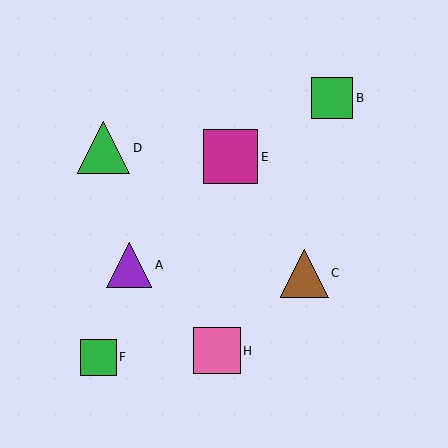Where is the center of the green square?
The center of the green square is at (332, 98).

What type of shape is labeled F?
Shape F is a green square.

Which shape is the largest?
The magenta square (labeled E) is the largest.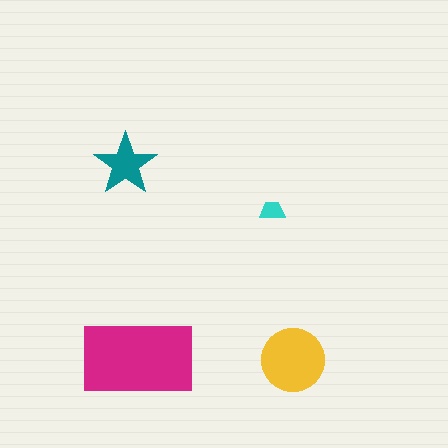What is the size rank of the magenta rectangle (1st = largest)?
1st.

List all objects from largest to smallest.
The magenta rectangle, the yellow circle, the teal star, the cyan trapezoid.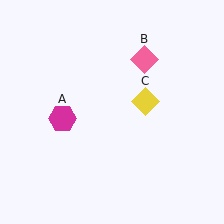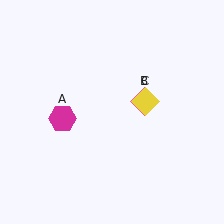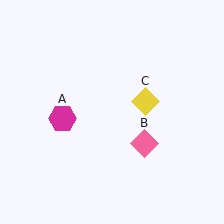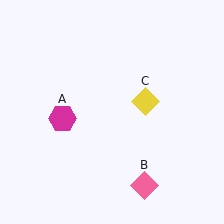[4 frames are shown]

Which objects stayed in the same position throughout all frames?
Magenta hexagon (object A) and yellow diamond (object C) remained stationary.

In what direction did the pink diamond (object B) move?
The pink diamond (object B) moved down.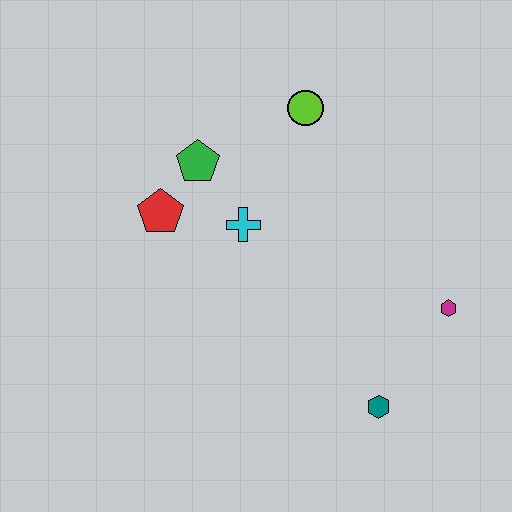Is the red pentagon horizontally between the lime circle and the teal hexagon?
No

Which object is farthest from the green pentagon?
The teal hexagon is farthest from the green pentagon.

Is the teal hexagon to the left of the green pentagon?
No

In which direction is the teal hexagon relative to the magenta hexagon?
The teal hexagon is below the magenta hexagon.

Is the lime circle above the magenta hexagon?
Yes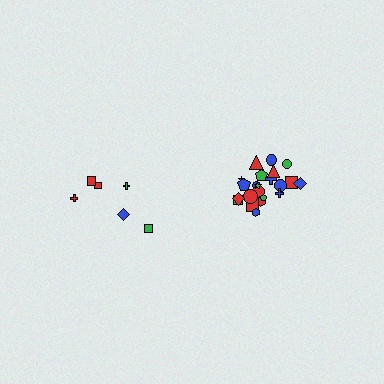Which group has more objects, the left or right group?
The right group.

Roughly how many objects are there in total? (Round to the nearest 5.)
Roughly 30 objects in total.